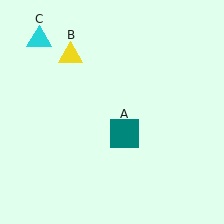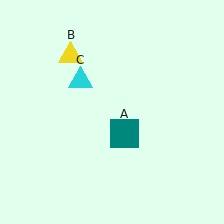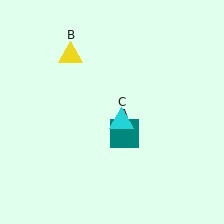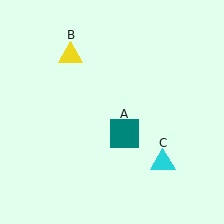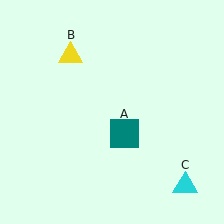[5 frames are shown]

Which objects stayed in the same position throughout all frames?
Teal square (object A) and yellow triangle (object B) remained stationary.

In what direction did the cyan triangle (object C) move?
The cyan triangle (object C) moved down and to the right.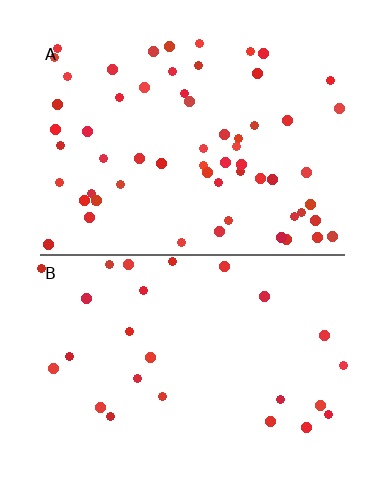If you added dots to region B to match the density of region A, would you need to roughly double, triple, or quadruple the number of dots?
Approximately double.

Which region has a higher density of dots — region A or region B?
A (the top).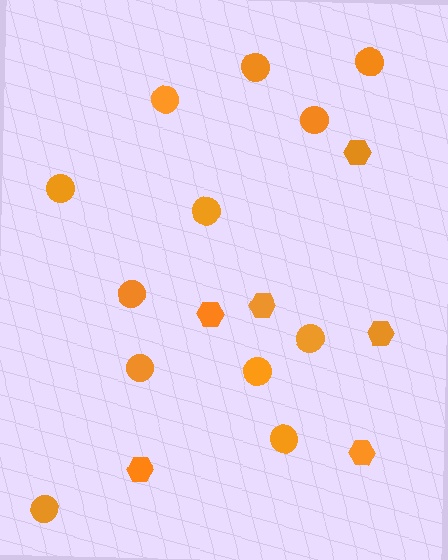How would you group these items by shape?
There are 2 groups: one group of circles (12) and one group of hexagons (6).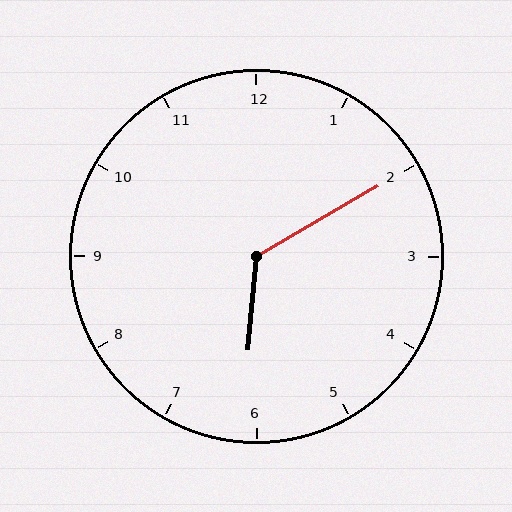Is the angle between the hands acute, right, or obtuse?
It is obtuse.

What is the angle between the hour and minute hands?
Approximately 125 degrees.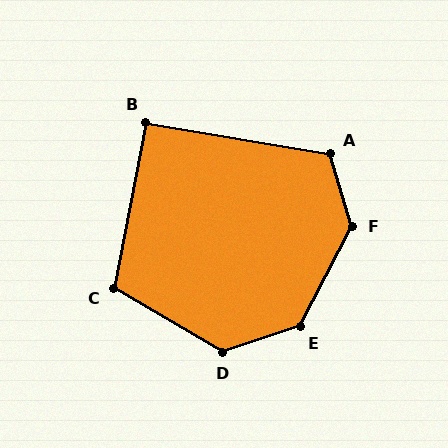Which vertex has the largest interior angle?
F, at approximately 137 degrees.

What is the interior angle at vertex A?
Approximately 116 degrees (obtuse).